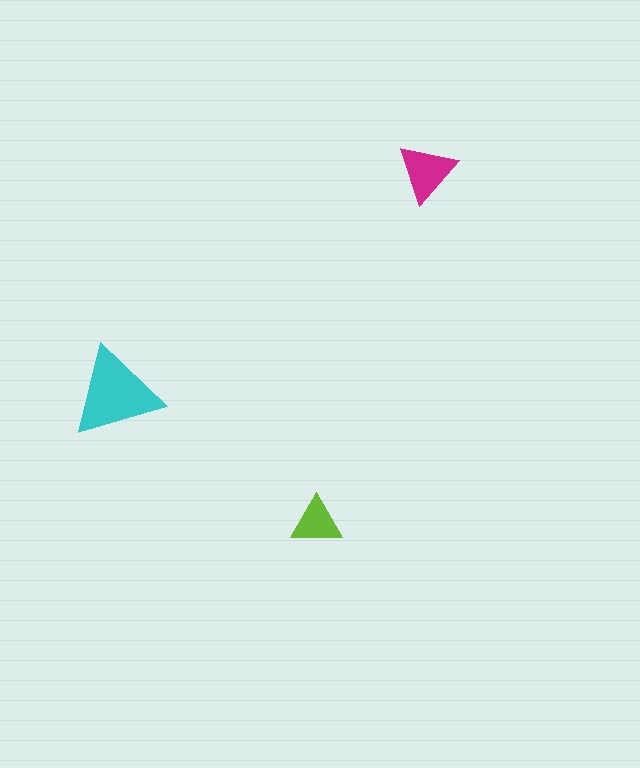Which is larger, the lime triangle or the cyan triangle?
The cyan one.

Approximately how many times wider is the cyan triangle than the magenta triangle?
About 1.5 times wider.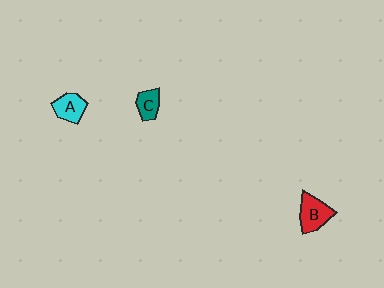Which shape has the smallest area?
Shape C (teal).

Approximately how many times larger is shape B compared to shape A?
Approximately 1.2 times.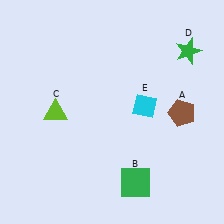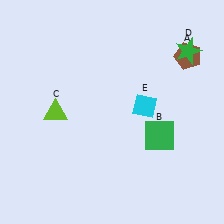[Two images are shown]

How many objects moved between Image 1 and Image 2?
2 objects moved between the two images.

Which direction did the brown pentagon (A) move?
The brown pentagon (A) moved up.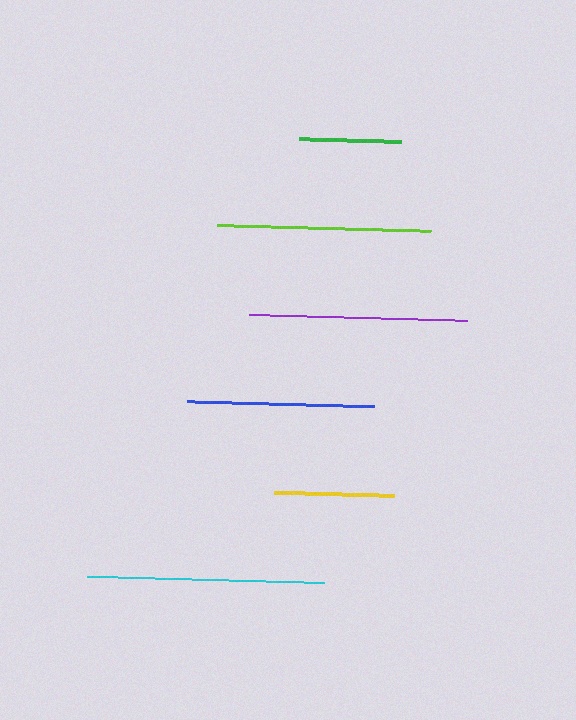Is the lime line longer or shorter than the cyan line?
The cyan line is longer than the lime line.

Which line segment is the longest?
The cyan line is the longest at approximately 237 pixels.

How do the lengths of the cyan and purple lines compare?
The cyan and purple lines are approximately the same length.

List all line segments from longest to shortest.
From longest to shortest: cyan, purple, lime, blue, yellow, green.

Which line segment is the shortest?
The green line is the shortest at approximately 102 pixels.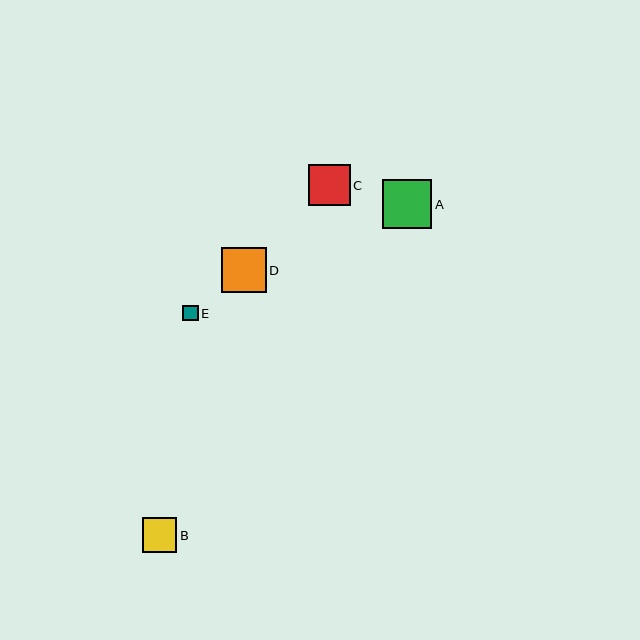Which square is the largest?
Square A is the largest with a size of approximately 49 pixels.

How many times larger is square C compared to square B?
Square C is approximately 1.2 times the size of square B.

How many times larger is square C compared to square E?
Square C is approximately 2.7 times the size of square E.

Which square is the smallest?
Square E is the smallest with a size of approximately 15 pixels.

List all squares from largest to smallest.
From largest to smallest: A, D, C, B, E.